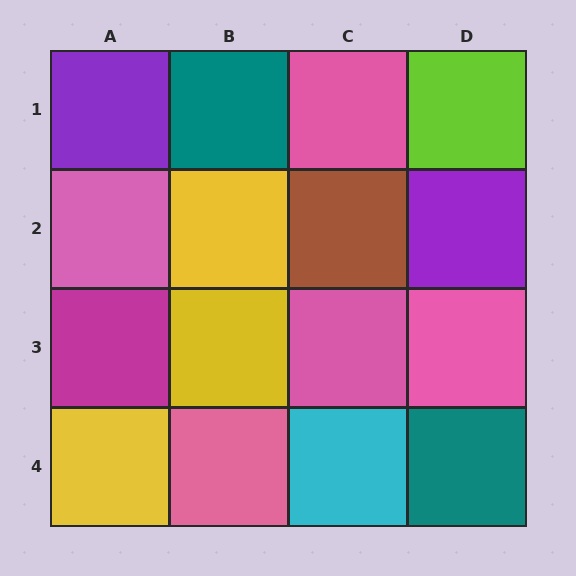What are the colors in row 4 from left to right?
Yellow, pink, cyan, teal.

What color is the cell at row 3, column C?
Pink.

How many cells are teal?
2 cells are teal.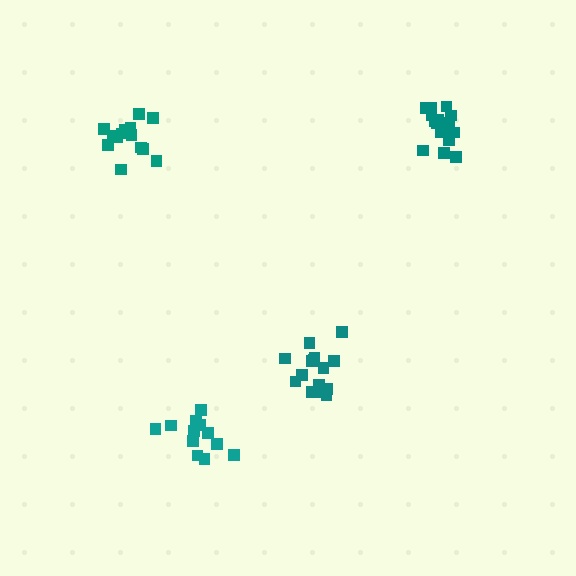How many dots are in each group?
Group 1: 15 dots, Group 2: 15 dots, Group 3: 16 dots, Group 4: 13 dots (59 total).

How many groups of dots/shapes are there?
There are 4 groups.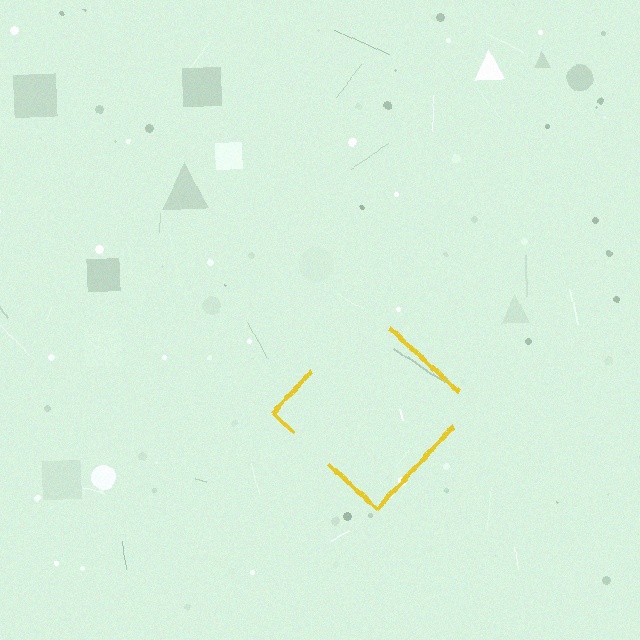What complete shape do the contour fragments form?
The contour fragments form a diamond.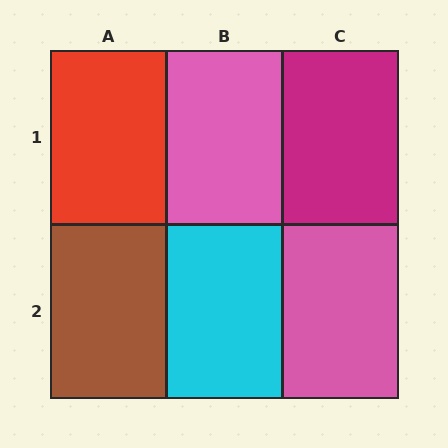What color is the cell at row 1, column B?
Pink.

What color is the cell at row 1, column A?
Red.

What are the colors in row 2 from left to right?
Brown, cyan, pink.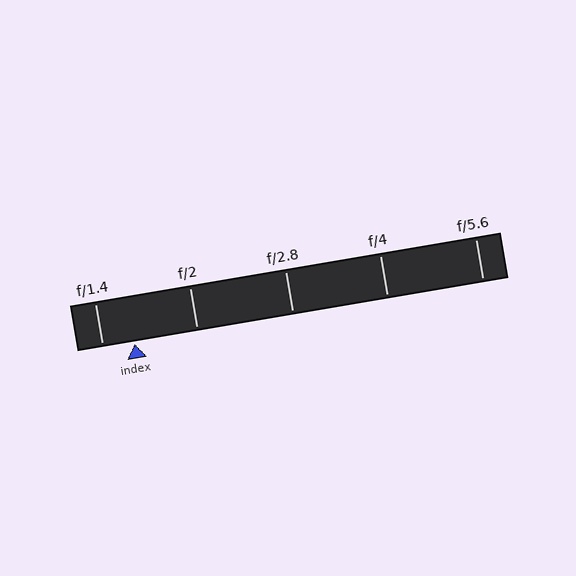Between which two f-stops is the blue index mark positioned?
The index mark is between f/1.4 and f/2.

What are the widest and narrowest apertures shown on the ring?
The widest aperture shown is f/1.4 and the narrowest is f/5.6.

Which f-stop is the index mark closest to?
The index mark is closest to f/1.4.